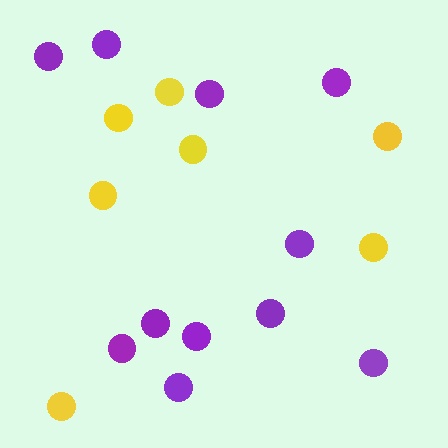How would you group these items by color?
There are 2 groups: one group of yellow circles (7) and one group of purple circles (11).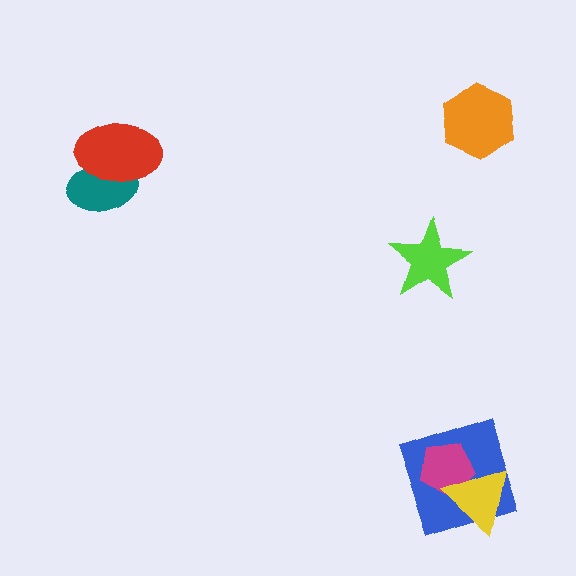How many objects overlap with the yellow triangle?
2 objects overlap with the yellow triangle.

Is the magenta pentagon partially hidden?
Yes, it is partially covered by another shape.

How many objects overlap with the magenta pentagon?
2 objects overlap with the magenta pentagon.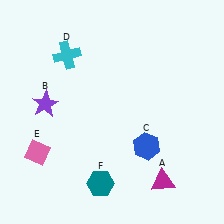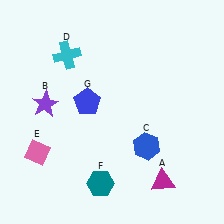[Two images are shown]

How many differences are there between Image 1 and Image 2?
There is 1 difference between the two images.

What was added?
A blue pentagon (G) was added in Image 2.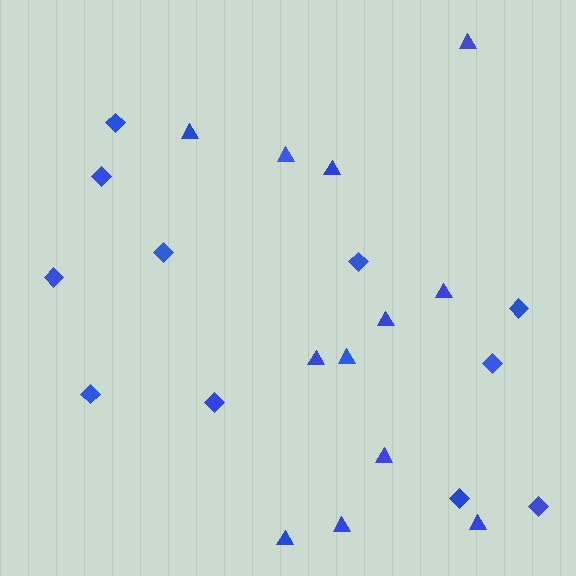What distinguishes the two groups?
There are 2 groups: one group of diamonds (11) and one group of triangles (12).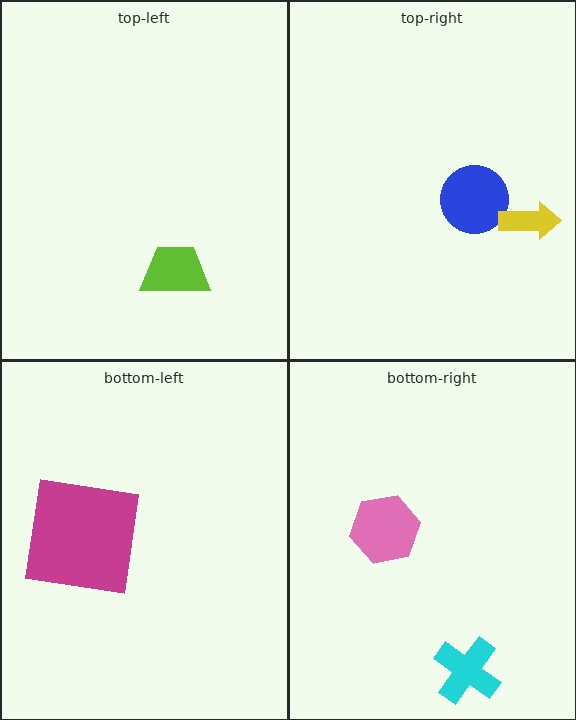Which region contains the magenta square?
The bottom-left region.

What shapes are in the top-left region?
The lime trapezoid.